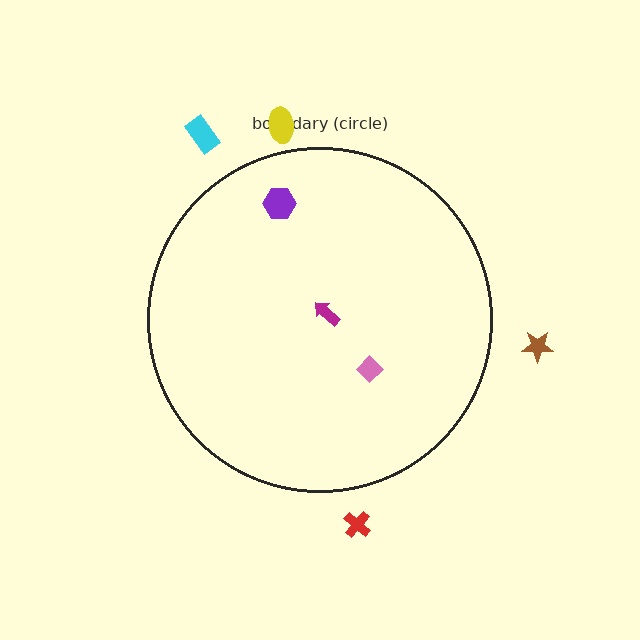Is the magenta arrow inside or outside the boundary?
Inside.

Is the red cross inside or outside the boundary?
Outside.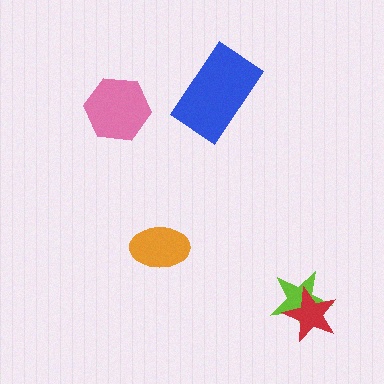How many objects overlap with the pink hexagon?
0 objects overlap with the pink hexagon.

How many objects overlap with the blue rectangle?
0 objects overlap with the blue rectangle.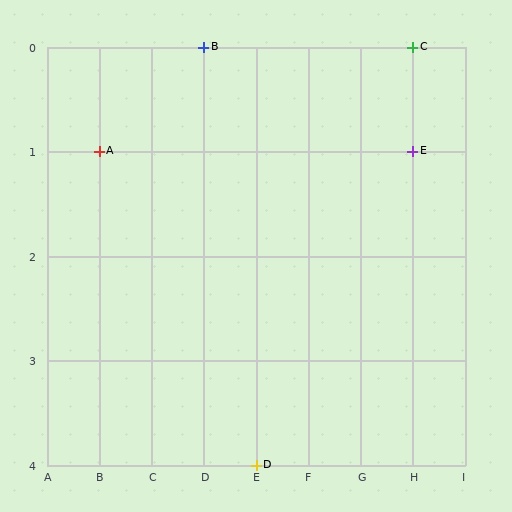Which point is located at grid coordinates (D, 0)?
Point B is at (D, 0).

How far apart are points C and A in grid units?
Points C and A are 6 columns and 1 row apart (about 6.1 grid units diagonally).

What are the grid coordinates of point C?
Point C is at grid coordinates (H, 0).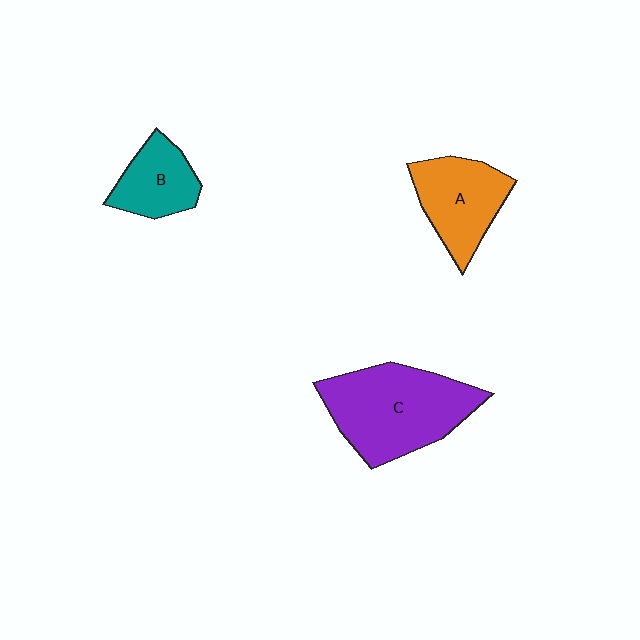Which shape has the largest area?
Shape C (purple).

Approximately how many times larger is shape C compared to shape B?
Approximately 2.1 times.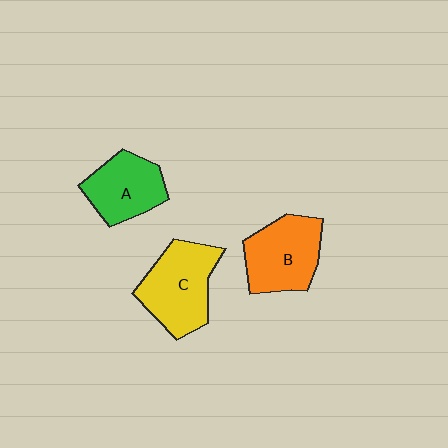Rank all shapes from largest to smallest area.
From largest to smallest: C (yellow), B (orange), A (green).